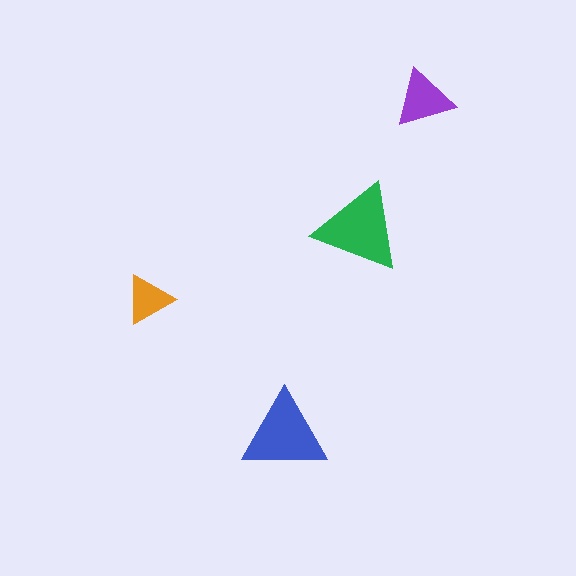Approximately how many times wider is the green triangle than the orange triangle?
About 2 times wider.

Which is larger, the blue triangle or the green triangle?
The green one.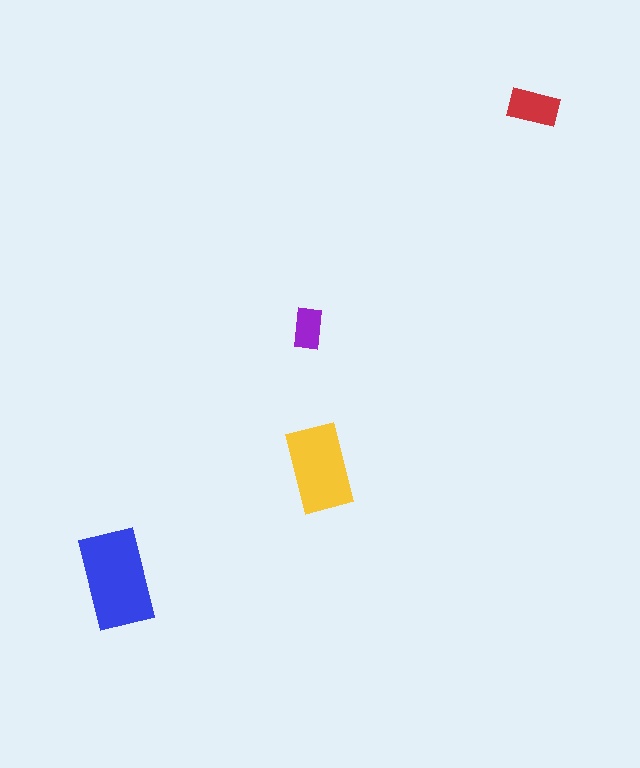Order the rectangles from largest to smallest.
the blue one, the yellow one, the red one, the purple one.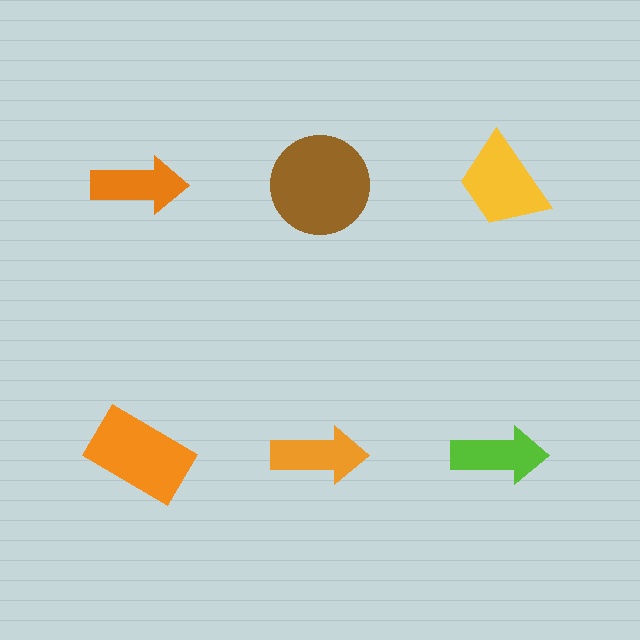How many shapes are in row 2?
3 shapes.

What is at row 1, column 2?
A brown circle.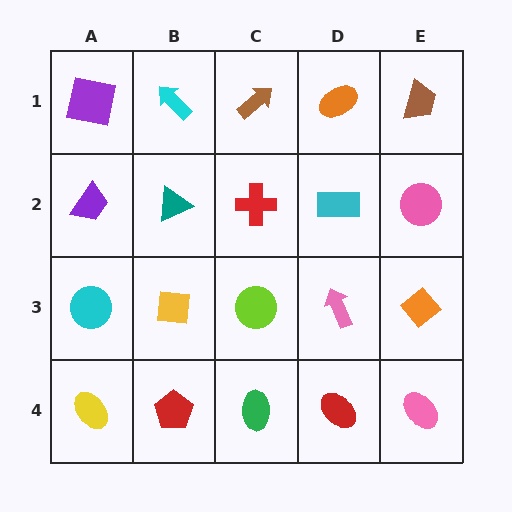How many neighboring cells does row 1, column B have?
3.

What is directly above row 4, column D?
A pink arrow.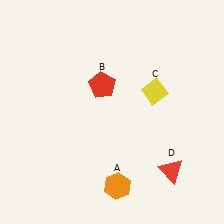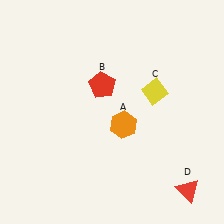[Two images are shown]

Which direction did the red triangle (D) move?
The red triangle (D) moved down.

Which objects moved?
The objects that moved are: the orange hexagon (A), the red triangle (D).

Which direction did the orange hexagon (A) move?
The orange hexagon (A) moved up.